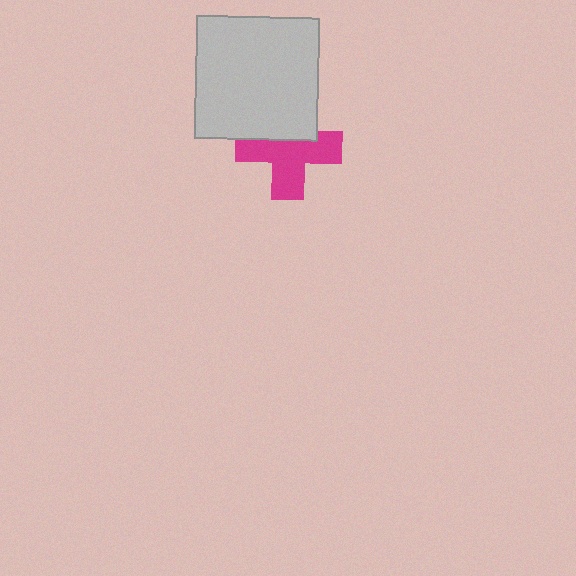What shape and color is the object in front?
The object in front is a light gray square.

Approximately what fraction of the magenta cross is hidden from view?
Roughly 36% of the magenta cross is hidden behind the light gray square.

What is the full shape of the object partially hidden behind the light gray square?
The partially hidden object is a magenta cross.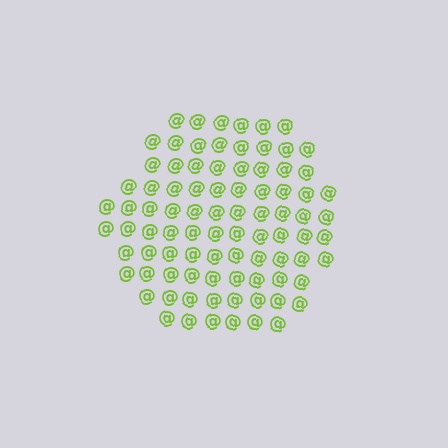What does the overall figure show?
The overall figure shows a hexagon.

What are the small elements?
The small elements are at signs.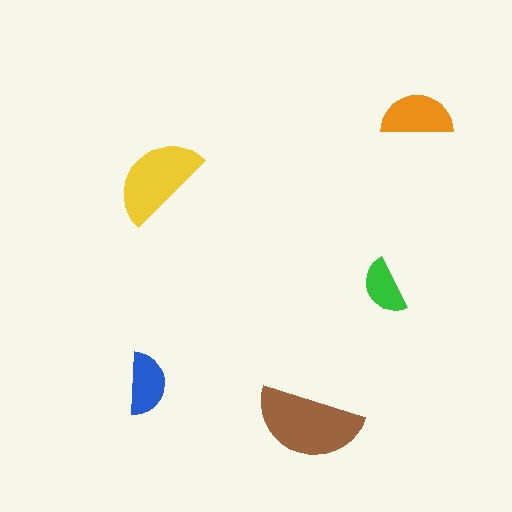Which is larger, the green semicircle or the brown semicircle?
The brown one.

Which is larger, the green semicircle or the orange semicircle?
The orange one.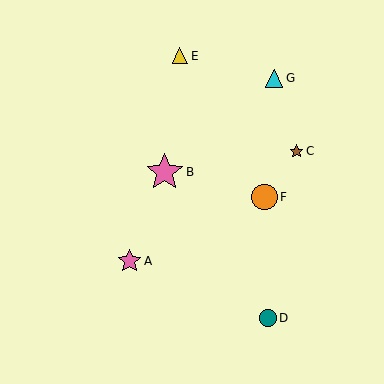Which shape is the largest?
The pink star (labeled B) is the largest.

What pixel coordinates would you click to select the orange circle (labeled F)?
Click at (264, 197) to select the orange circle F.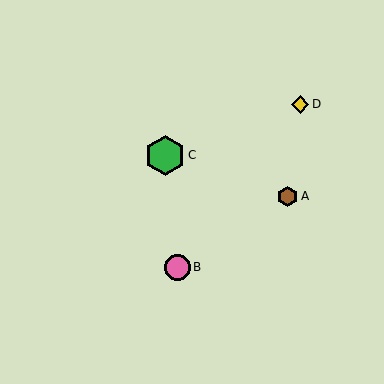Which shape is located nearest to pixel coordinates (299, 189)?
The brown hexagon (labeled A) at (288, 196) is nearest to that location.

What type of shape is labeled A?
Shape A is a brown hexagon.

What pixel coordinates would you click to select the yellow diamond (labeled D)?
Click at (300, 104) to select the yellow diamond D.